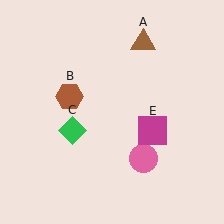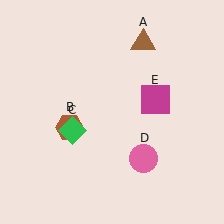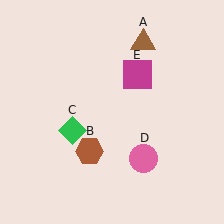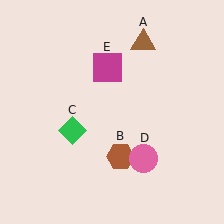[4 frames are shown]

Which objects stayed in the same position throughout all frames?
Brown triangle (object A) and green diamond (object C) and pink circle (object D) remained stationary.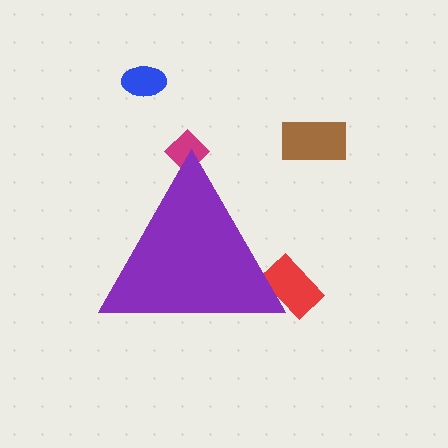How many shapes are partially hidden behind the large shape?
2 shapes are partially hidden.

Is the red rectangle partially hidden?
Yes, the red rectangle is partially hidden behind the purple triangle.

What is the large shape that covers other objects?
A purple triangle.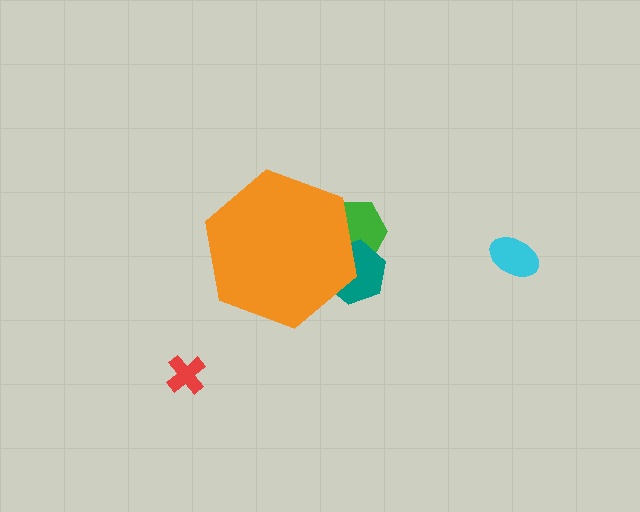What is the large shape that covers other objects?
An orange hexagon.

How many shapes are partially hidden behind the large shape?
2 shapes are partially hidden.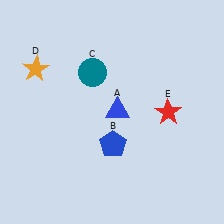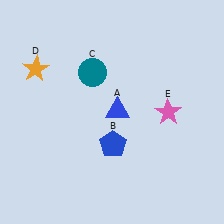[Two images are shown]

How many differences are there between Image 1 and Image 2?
There is 1 difference between the two images.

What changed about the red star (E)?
In Image 1, E is red. In Image 2, it changed to pink.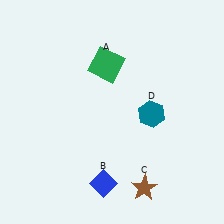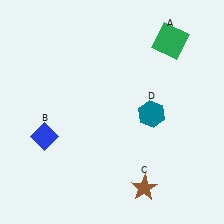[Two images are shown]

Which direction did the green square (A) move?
The green square (A) moved right.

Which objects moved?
The objects that moved are: the green square (A), the blue diamond (B).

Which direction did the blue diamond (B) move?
The blue diamond (B) moved left.